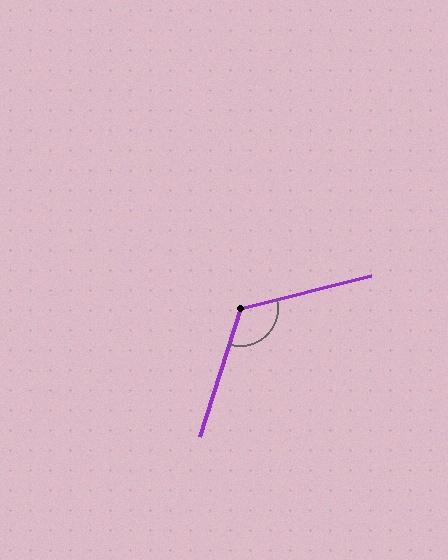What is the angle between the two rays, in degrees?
Approximately 122 degrees.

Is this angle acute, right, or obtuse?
It is obtuse.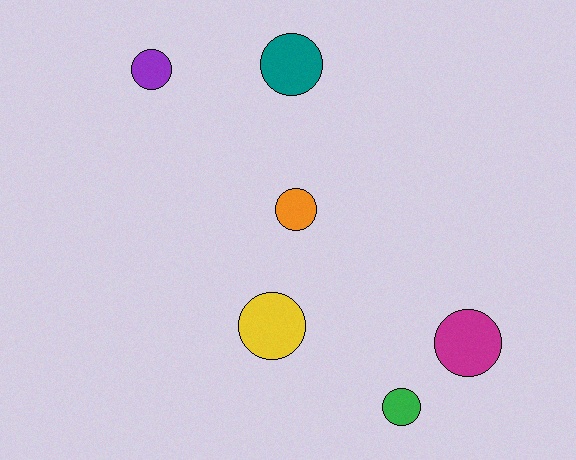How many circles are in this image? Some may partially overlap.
There are 6 circles.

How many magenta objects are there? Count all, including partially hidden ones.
There is 1 magenta object.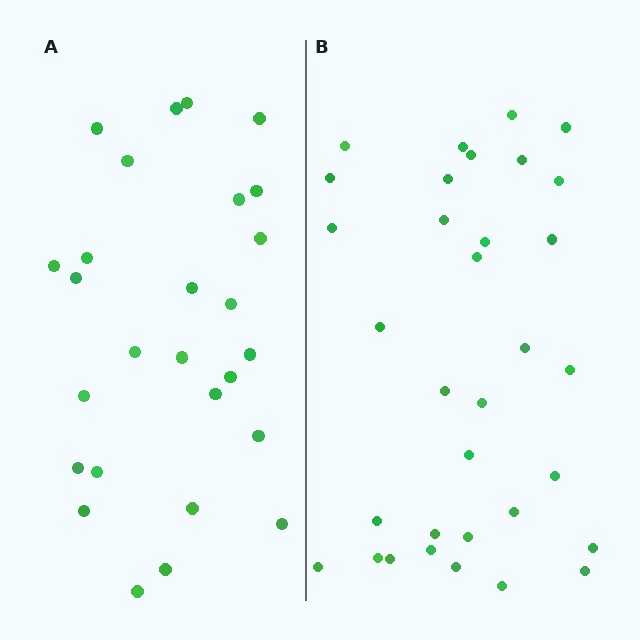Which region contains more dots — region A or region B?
Region B (the right region) has more dots.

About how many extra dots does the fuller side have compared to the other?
Region B has about 6 more dots than region A.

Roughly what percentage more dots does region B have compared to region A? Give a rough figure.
About 20% more.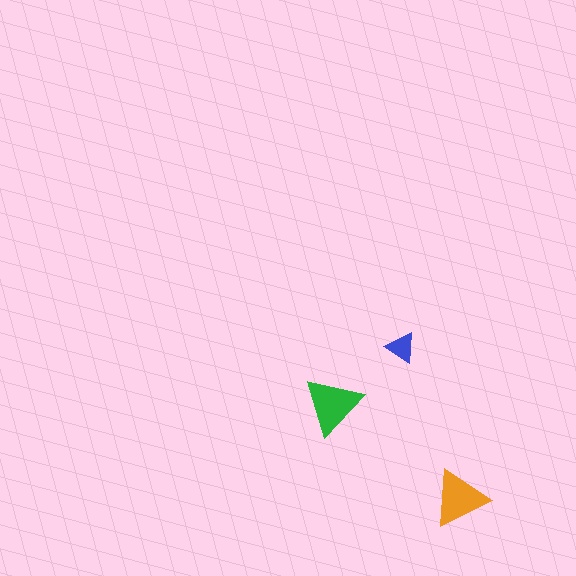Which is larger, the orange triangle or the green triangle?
The green one.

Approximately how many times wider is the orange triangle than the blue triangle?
About 2 times wider.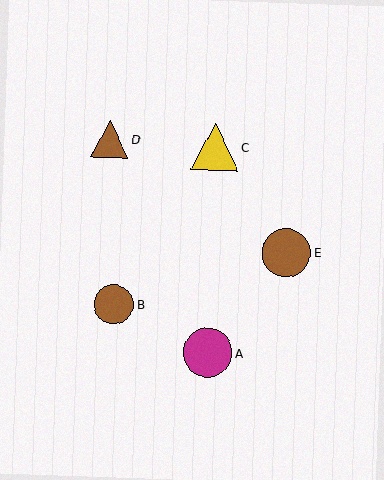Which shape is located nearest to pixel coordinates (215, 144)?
The yellow triangle (labeled C) at (215, 147) is nearest to that location.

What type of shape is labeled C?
Shape C is a yellow triangle.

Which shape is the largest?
The magenta circle (labeled A) is the largest.